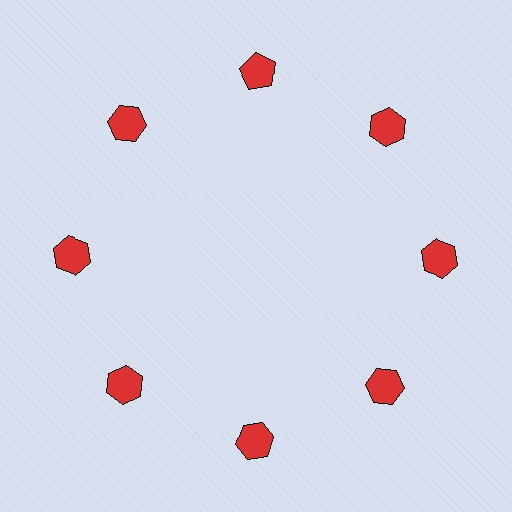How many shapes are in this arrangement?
There are 8 shapes arranged in a ring pattern.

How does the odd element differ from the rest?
It has a different shape: pentagon instead of hexagon.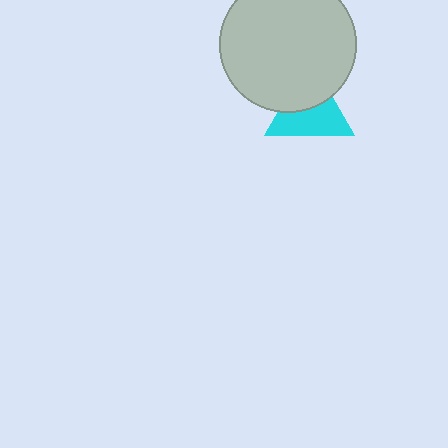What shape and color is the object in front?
The object in front is a light gray circle.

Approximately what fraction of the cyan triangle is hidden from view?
Roughly 43% of the cyan triangle is hidden behind the light gray circle.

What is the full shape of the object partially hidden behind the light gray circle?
The partially hidden object is a cyan triangle.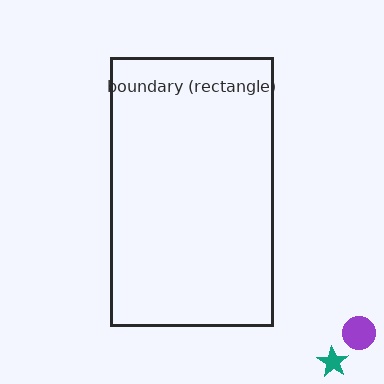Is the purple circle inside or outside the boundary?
Outside.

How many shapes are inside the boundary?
0 inside, 2 outside.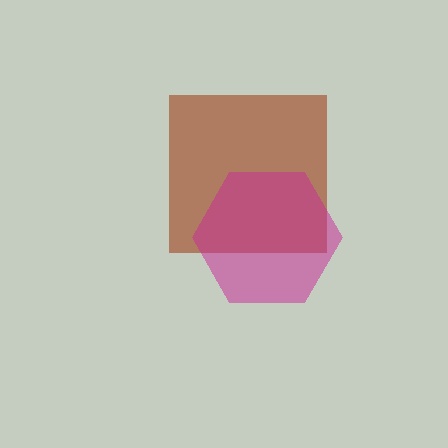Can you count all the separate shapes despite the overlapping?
Yes, there are 2 separate shapes.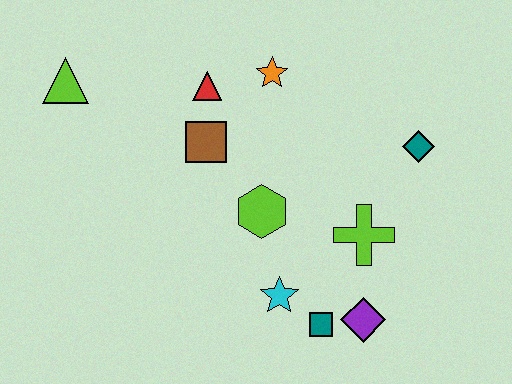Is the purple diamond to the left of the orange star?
No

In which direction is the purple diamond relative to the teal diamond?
The purple diamond is below the teal diamond.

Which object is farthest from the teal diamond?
The lime triangle is farthest from the teal diamond.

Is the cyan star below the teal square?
No